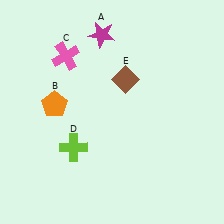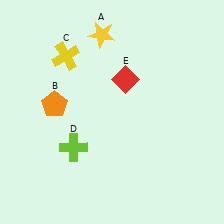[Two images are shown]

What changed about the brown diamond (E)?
In Image 1, E is brown. In Image 2, it changed to red.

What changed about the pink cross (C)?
In Image 1, C is pink. In Image 2, it changed to yellow.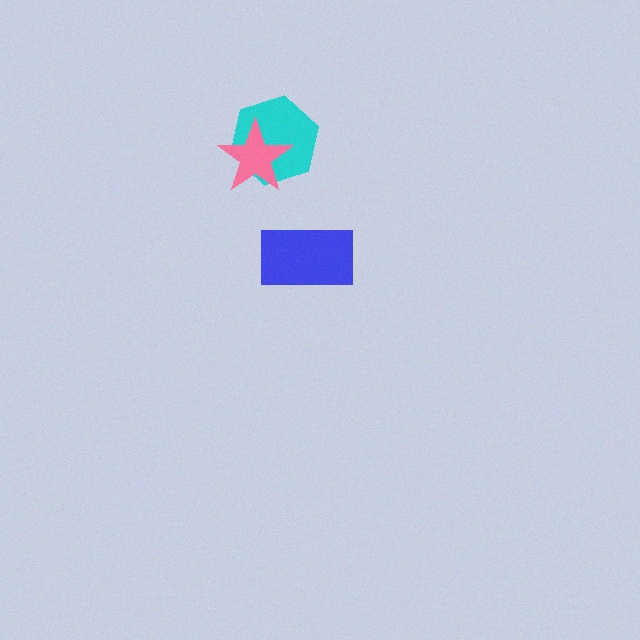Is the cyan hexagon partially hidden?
Yes, it is partially covered by another shape.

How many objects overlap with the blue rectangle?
0 objects overlap with the blue rectangle.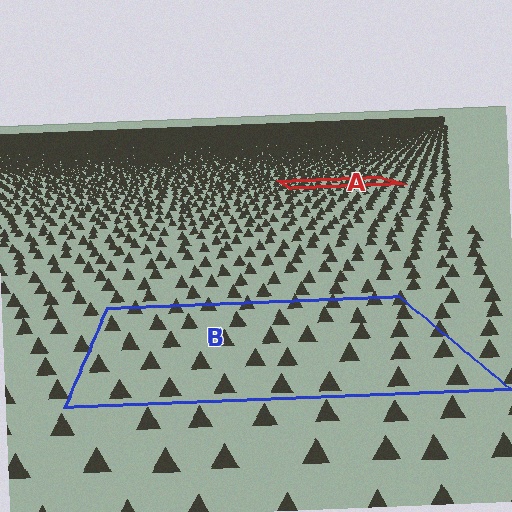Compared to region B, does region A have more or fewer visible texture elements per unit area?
Region A has more texture elements per unit area — they are packed more densely because it is farther away.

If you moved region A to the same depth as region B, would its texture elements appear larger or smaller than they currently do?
They would appear larger. At a closer depth, the same texture elements are projected at a bigger on-screen size.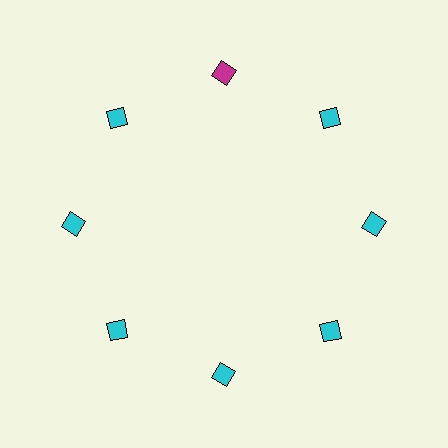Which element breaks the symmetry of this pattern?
The magenta diamond at roughly the 12 o'clock position breaks the symmetry. All other shapes are cyan diamonds.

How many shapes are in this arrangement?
There are 8 shapes arranged in a ring pattern.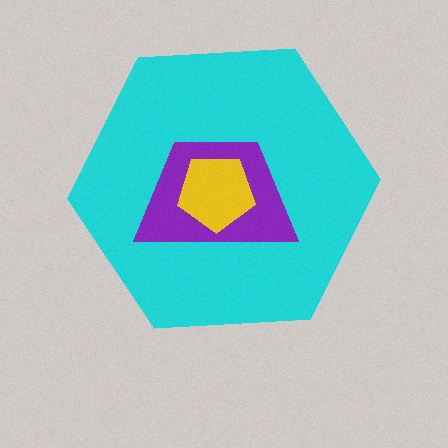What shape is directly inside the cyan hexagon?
The purple trapezoid.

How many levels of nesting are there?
3.